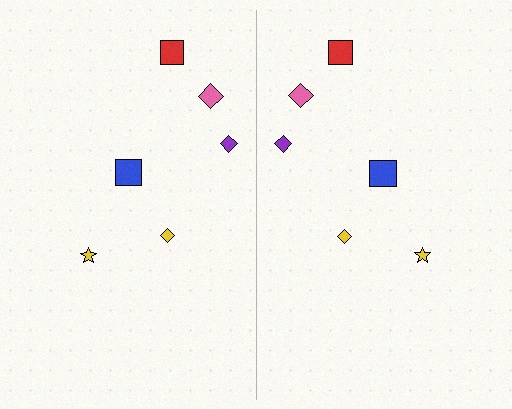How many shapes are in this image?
There are 12 shapes in this image.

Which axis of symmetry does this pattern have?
The pattern has a vertical axis of symmetry running through the center of the image.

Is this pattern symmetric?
Yes, this pattern has bilateral (reflection) symmetry.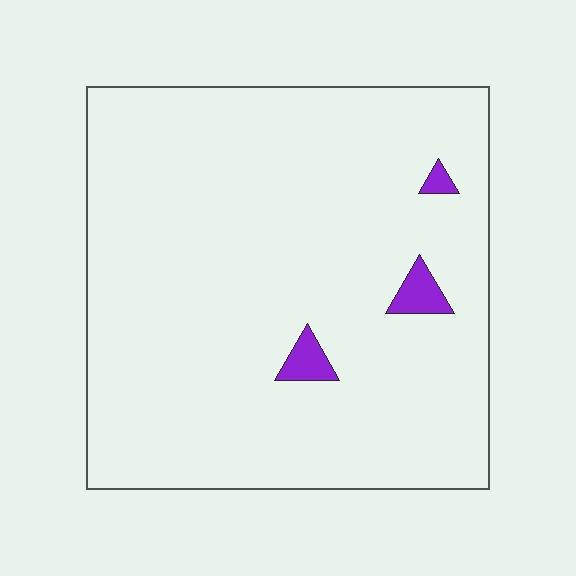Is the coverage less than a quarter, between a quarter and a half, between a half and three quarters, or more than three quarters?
Less than a quarter.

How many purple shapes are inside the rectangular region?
3.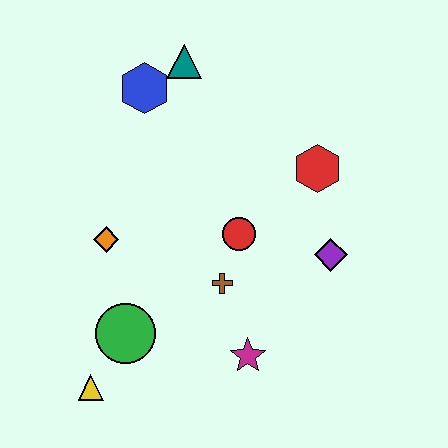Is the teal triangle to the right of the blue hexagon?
Yes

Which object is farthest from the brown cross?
The teal triangle is farthest from the brown cross.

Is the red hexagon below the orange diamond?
No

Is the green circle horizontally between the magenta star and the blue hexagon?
No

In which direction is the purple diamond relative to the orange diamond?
The purple diamond is to the right of the orange diamond.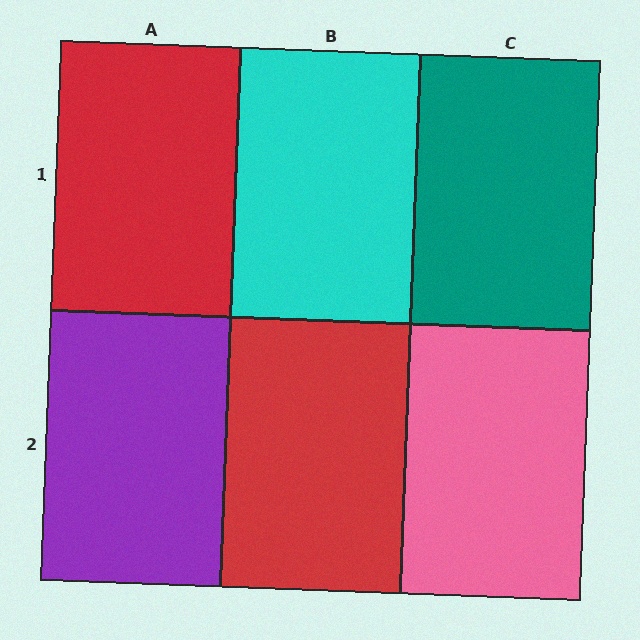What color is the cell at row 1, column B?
Cyan.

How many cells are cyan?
1 cell is cyan.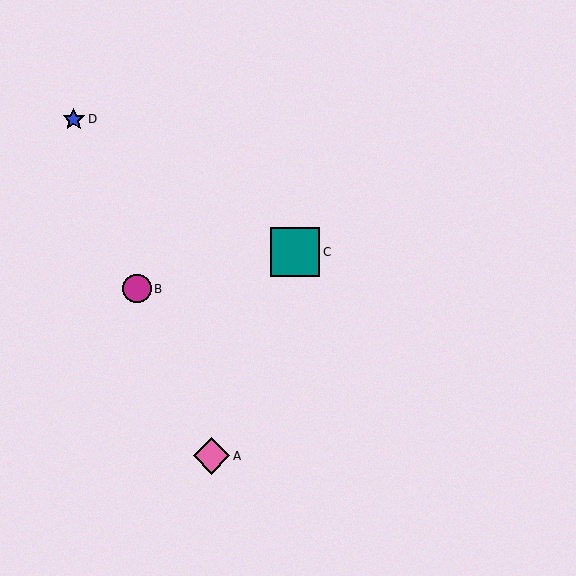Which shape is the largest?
The teal square (labeled C) is the largest.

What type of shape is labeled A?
Shape A is a pink diamond.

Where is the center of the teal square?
The center of the teal square is at (295, 252).